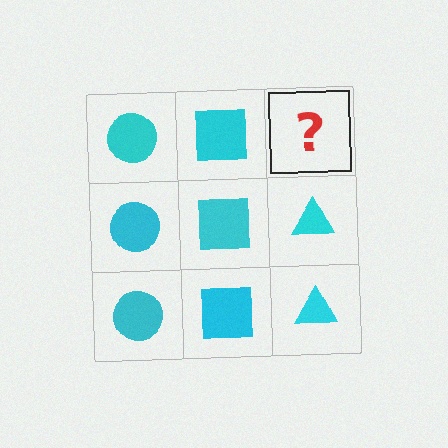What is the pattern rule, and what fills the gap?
The rule is that each column has a consistent shape. The gap should be filled with a cyan triangle.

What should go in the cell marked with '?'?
The missing cell should contain a cyan triangle.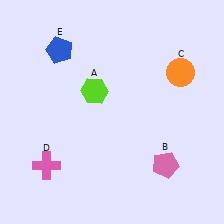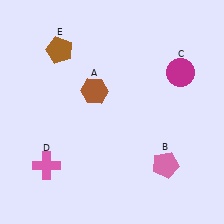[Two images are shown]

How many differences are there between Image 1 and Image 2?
There are 3 differences between the two images.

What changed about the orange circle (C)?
In Image 1, C is orange. In Image 2, it changed to magenta.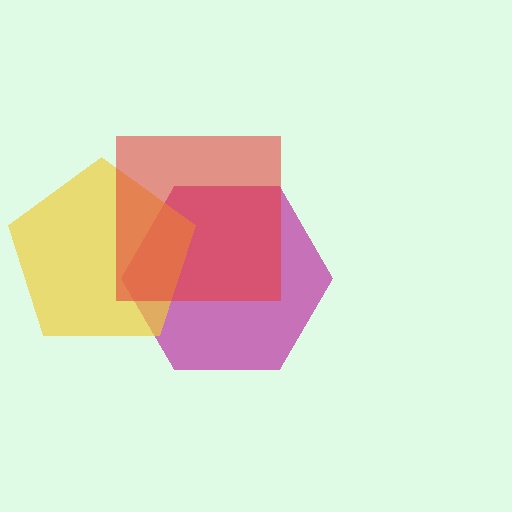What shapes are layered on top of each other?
The layered shapes are: a magenta hexagon, a yellow pentagon, a red square.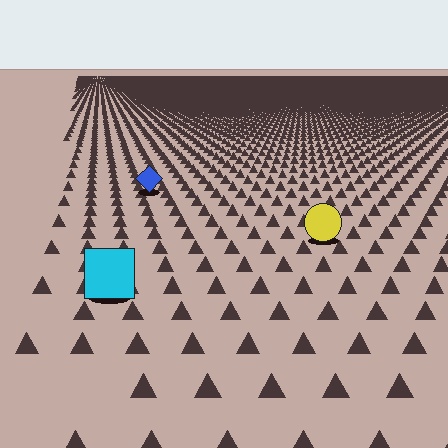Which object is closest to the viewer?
The cyan square is closest. The texture marks near it are larger and more spread out.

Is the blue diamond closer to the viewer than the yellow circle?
No. The yellow circle is closer — you can tell from the texture gradient: the ground texture is coarser near it.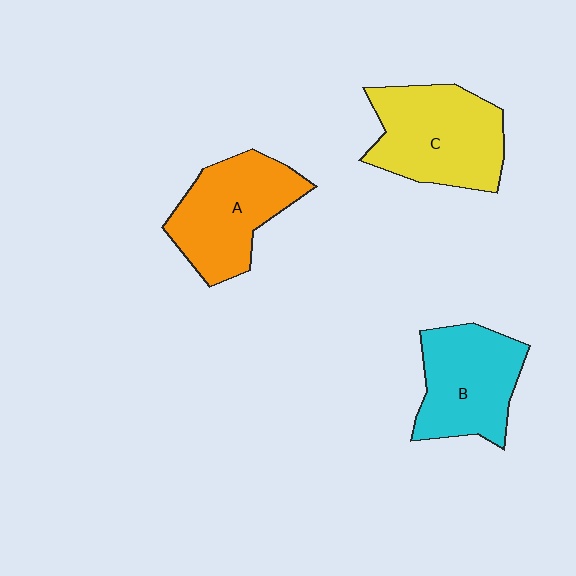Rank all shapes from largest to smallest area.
From largest to smallest: C (yellow), A (orange), B (cyan).